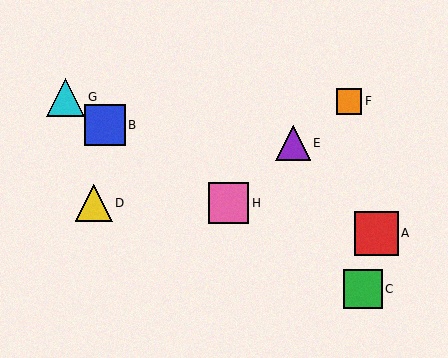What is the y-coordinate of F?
Object F is at y≈101.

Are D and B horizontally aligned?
No, D is at y≈203 and B is at y≈125.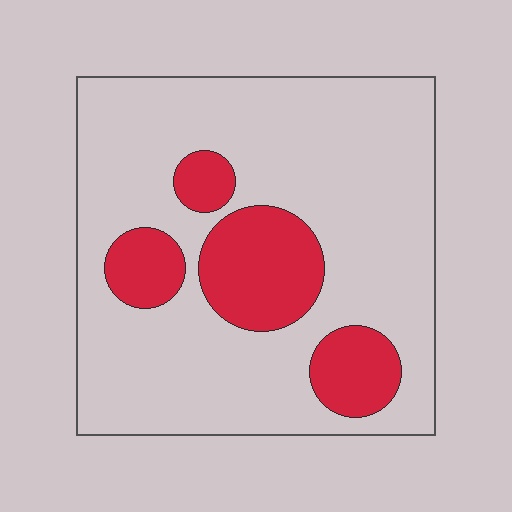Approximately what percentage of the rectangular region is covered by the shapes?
Approximately 20%.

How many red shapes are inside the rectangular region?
4.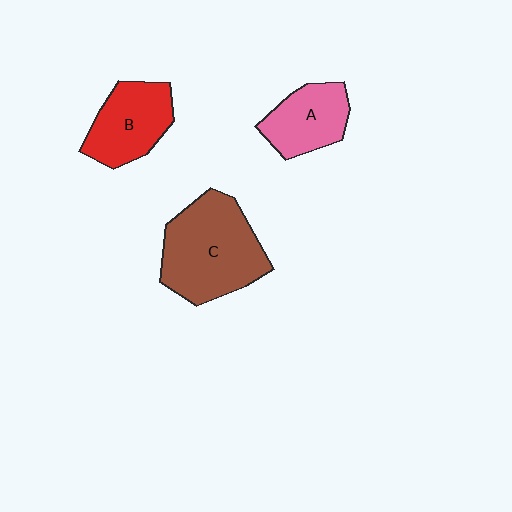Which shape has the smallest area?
Shape A (pink).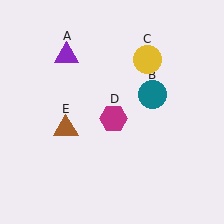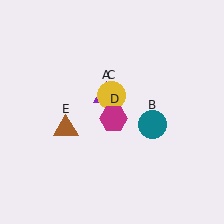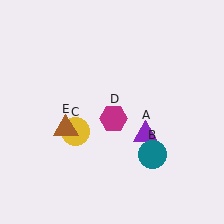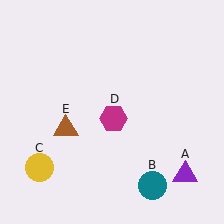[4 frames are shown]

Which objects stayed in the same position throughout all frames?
Magenta hexagon (object D) and brown triangle (object E) remained stationary.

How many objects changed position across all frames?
3 objects changed position: purple triangle (object A), teal circle (object B), yellow circle (object C).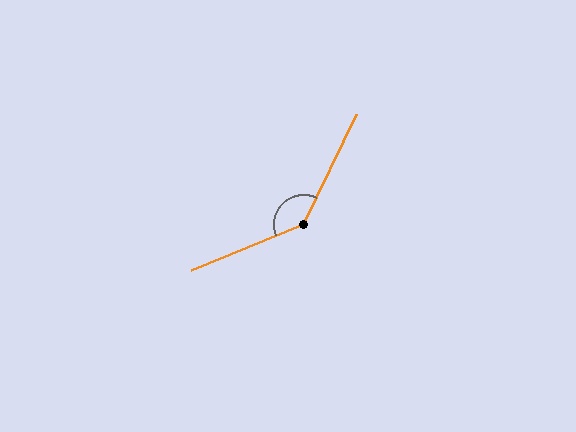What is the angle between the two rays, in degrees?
Approximately 138 degrees.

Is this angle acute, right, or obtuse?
It is obtuse.